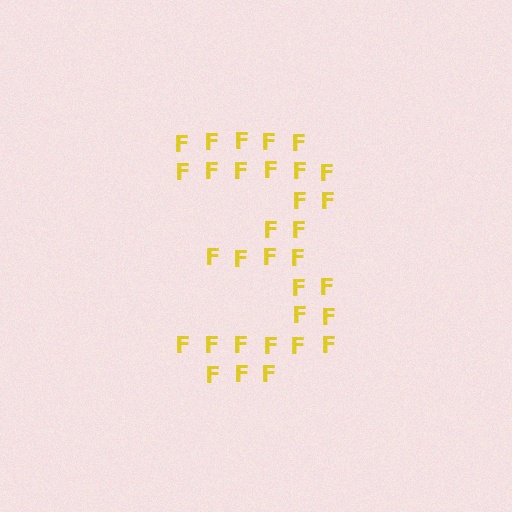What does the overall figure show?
The overall figure shows the digit 3.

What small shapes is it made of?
It is made of small letter F's.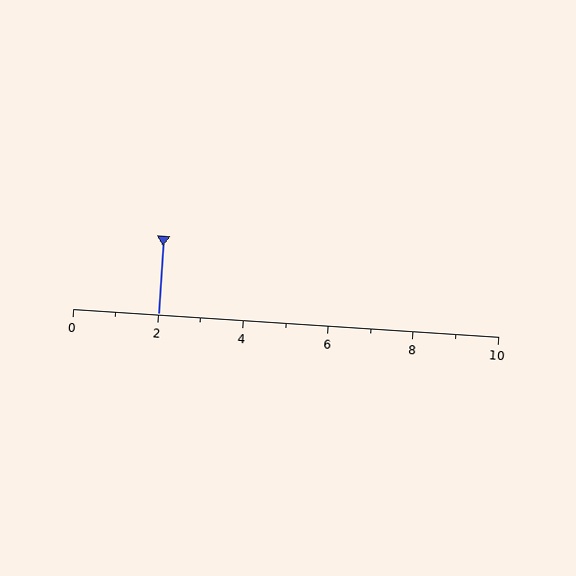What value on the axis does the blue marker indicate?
The marker indicates approximately 2.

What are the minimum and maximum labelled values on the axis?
The axis runs from 0 to 10.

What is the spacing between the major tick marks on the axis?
The major ticks are spaced 2 apart.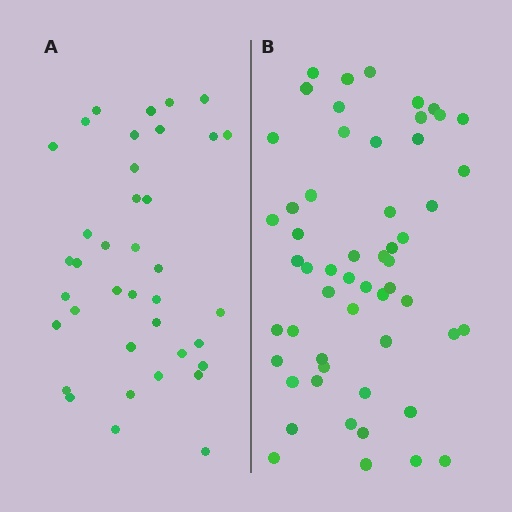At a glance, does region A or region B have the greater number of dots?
Region B (the right region) has more dots.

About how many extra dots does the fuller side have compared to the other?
Region B has approximately 15 more dots than region A.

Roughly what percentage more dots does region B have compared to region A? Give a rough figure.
About 45% more.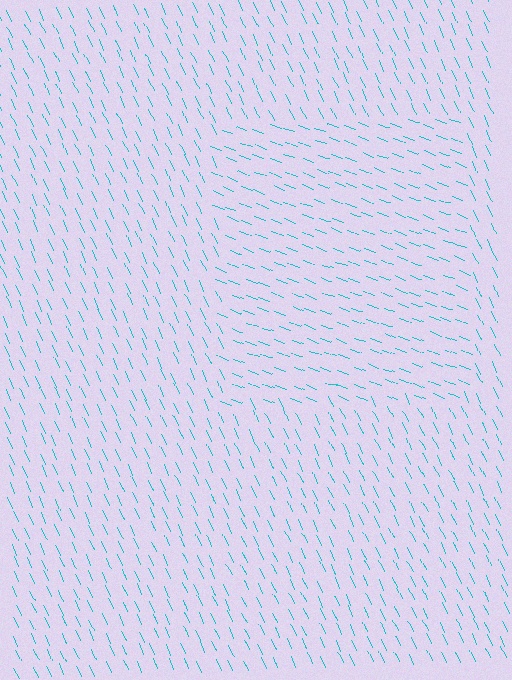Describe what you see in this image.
The image is filled with small cyan line segments. A rectangle region in the image has lines oriented differently from the surrounding lines, creating a visible texture boundary.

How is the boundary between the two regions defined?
The boundary is defined purely by a change in line orientation (approximately 45 degrees difference). All lines are the same color and thickness.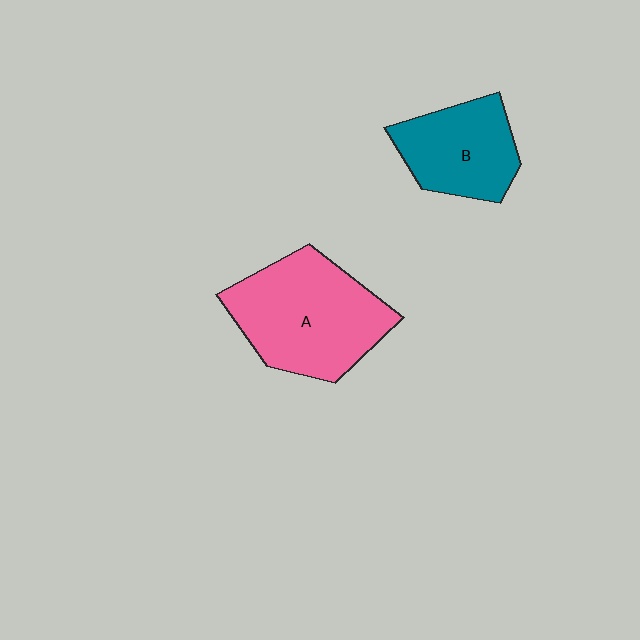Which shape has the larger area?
Shape A (pink).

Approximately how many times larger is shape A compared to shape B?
Approximately 1.5 times.